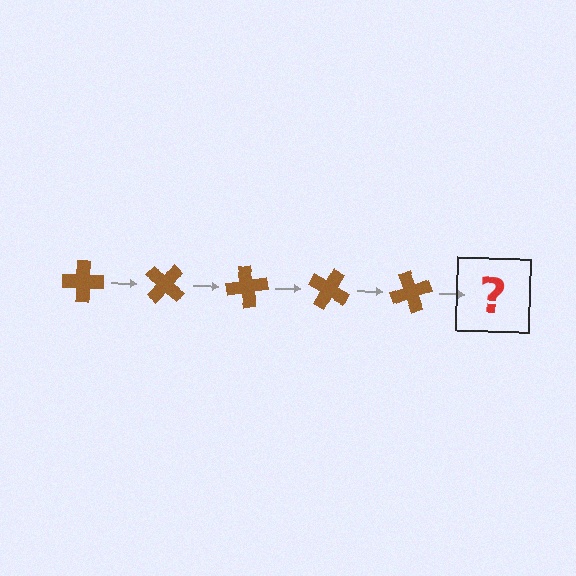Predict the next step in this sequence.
The next step is a brown cross rotated 200 degrees.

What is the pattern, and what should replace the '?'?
The pattern is that the cross rotates 40 degrees each step. The '?' should be a brown cross rotated 200 degrees.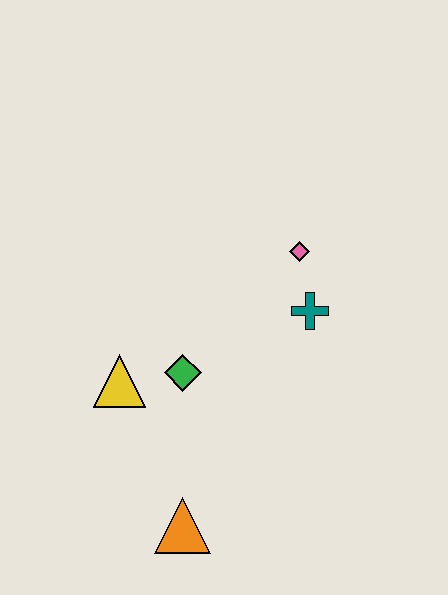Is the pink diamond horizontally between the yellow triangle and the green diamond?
No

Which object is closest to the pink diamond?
The teal cross is closest to the pink diamond.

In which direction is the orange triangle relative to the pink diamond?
The orange triangle is below the pink diamond.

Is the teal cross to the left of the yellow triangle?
No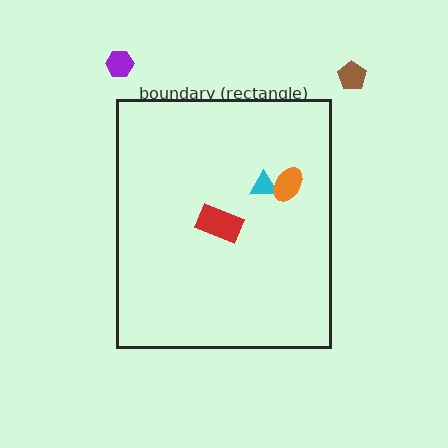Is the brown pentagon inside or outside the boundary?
Outside.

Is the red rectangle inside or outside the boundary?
Inside.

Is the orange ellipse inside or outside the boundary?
Inside.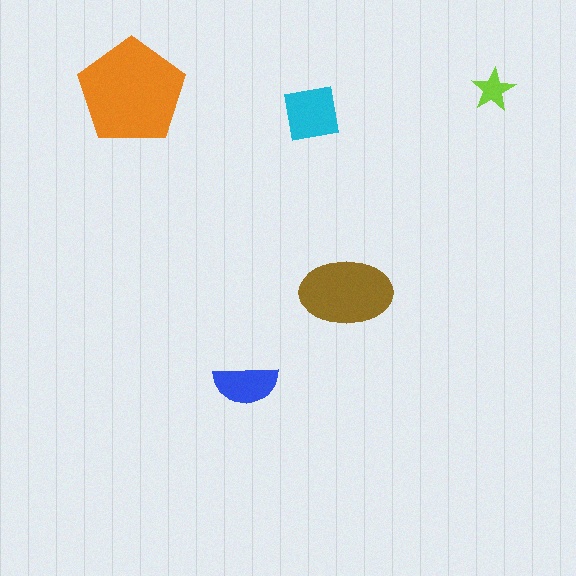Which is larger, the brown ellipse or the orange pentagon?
The orange pentagon.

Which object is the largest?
The orange pentagon.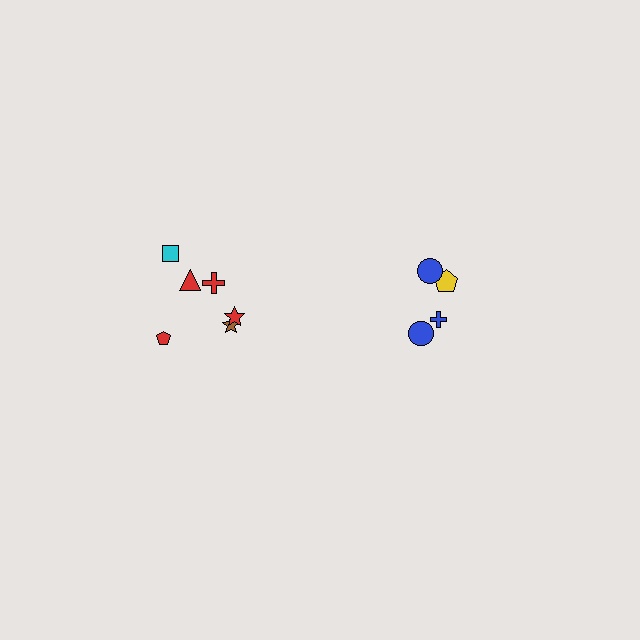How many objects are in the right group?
There are 4 objects.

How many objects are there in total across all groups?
There are 10 objects.